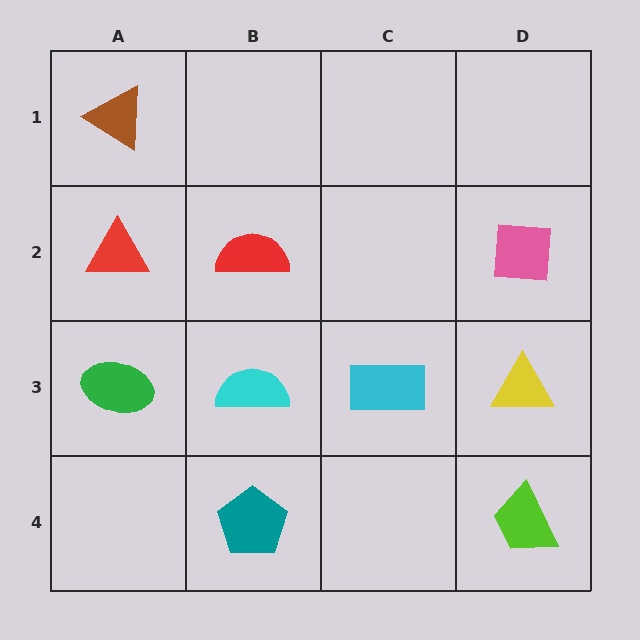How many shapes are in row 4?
2 shapes.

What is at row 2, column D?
A pink square.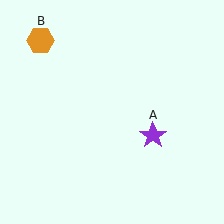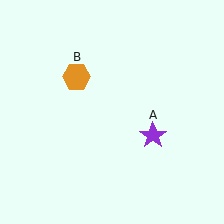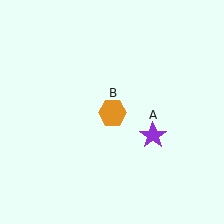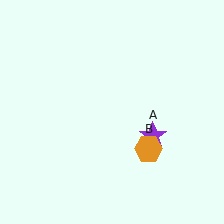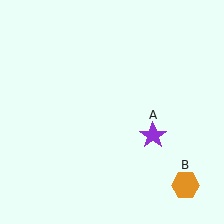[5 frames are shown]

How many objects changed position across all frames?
1 object changed position: orange hexagon (object B).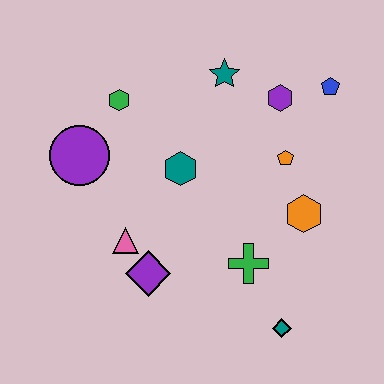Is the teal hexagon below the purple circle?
Yes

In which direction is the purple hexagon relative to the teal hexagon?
The purple hexagon is to the right of the teal hexagon.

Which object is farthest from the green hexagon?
The teal diamond is farthest from the green hexagon.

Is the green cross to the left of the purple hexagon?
Yes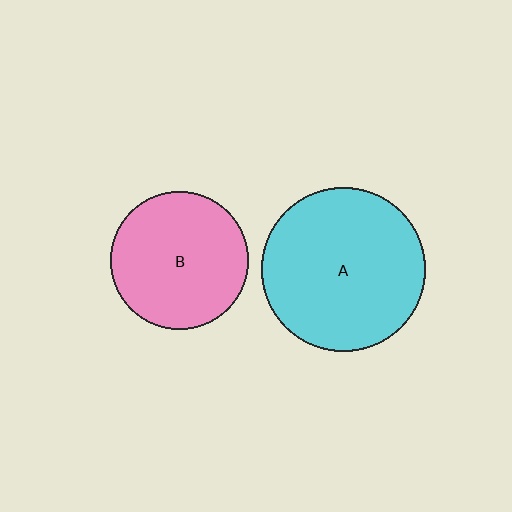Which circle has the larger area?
Circle A (cyan).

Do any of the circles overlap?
No, none of the circles overlap.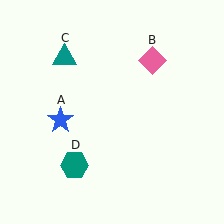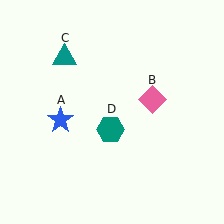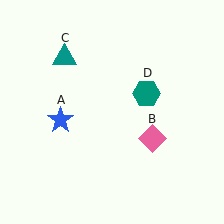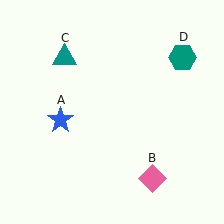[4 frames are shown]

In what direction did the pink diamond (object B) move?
The pink diamond (object B) moved down.